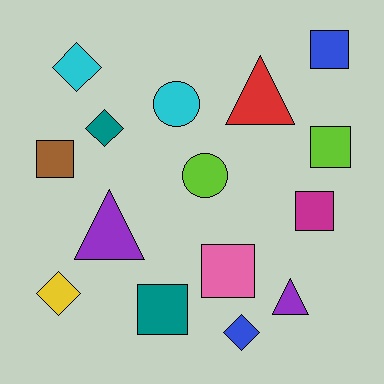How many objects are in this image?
There are 15 objects.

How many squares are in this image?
There are 6 squares.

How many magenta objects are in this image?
There is 1 magenta object.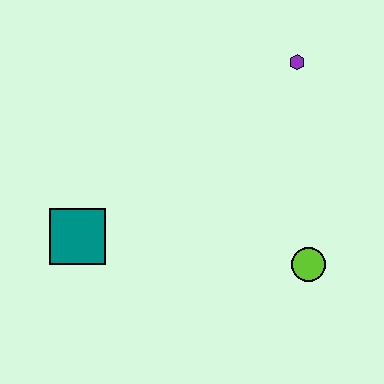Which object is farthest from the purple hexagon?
The teal square is farthest from the purple hexagon.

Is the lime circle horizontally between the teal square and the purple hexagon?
No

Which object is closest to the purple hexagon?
The lime circle is closest to the purple hexagon.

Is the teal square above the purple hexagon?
No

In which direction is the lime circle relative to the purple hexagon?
The lime circle is below the purple hexagon.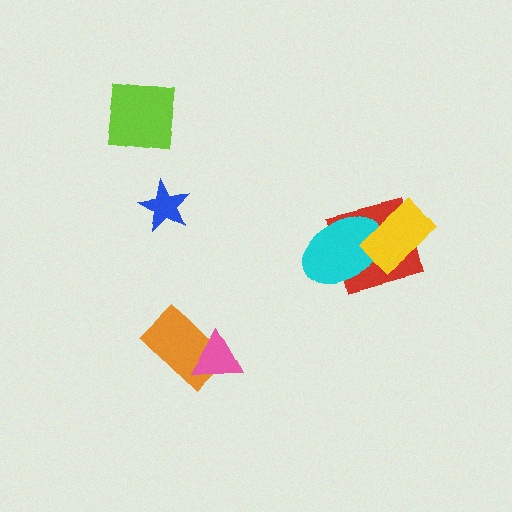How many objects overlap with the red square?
2 objects overlap with the red square.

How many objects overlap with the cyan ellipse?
2 objects overlap with the cyan ellipse.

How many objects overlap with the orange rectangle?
1 object overlaps with the orange rectangle.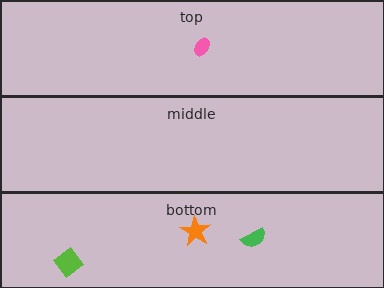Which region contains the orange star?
The bottom region.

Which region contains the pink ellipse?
The top region.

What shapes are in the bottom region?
The green semicircle, the lime diamond, the orange star.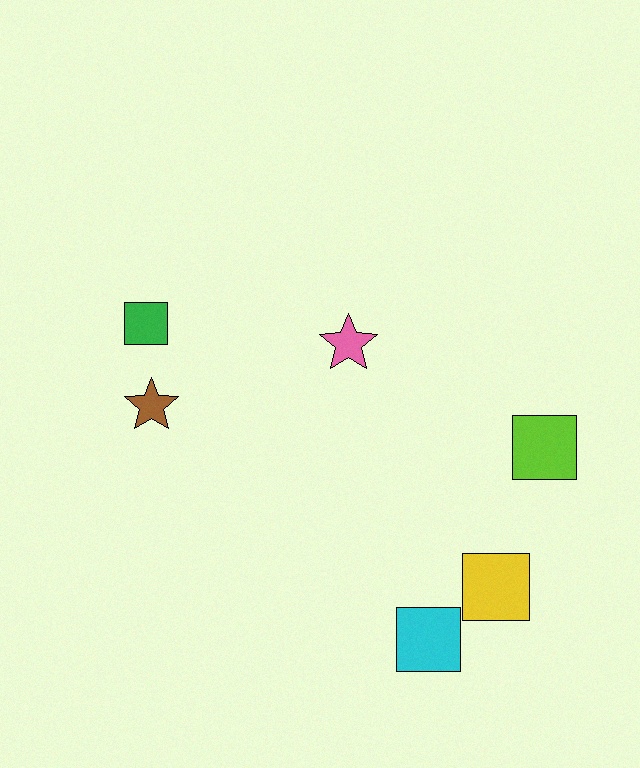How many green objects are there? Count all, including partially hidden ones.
There is 1 green object.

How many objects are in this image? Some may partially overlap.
There are 6 objects.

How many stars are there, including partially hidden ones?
There are 2 stars.